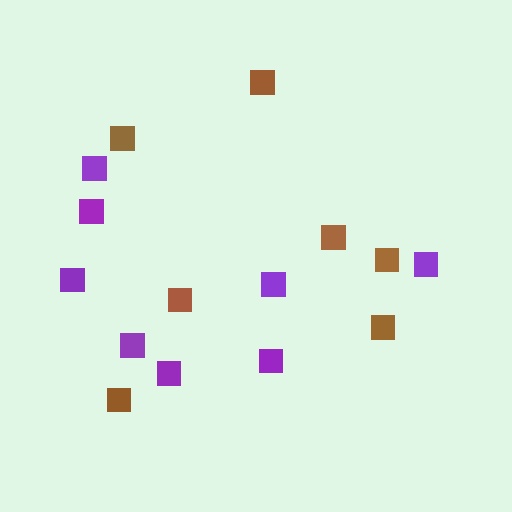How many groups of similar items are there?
There are 2 groups: one group of brown squares (7) and one group of purple squares (8).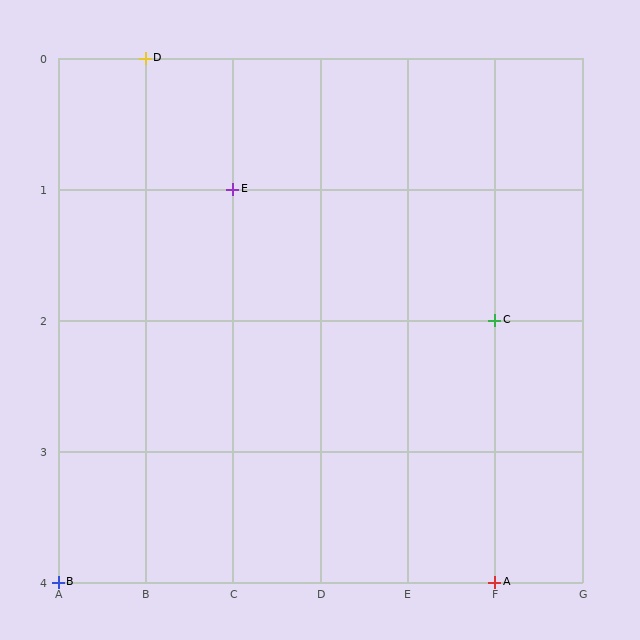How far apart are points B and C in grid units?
Points B and C are 5 columns and 2 rows apart (about 5.4 grid units diagonally).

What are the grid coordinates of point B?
Point B is at grid coordinates (A, 4).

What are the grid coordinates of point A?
Point A is at grid coordinates (F, 4).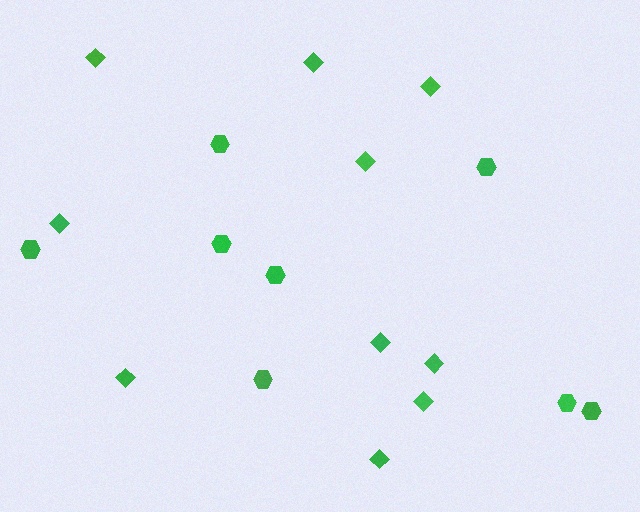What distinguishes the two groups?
There are 2 groups: one group of diamonds (10) and one group of hexagons (8).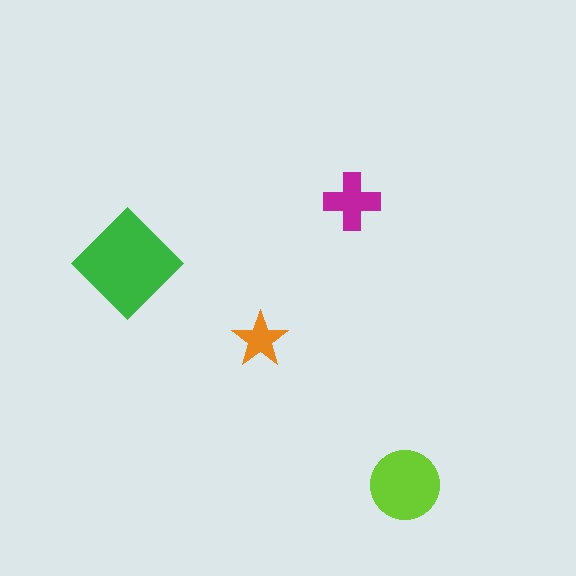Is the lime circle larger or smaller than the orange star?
Larger.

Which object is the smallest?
The orange star.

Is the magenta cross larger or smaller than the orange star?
Larger.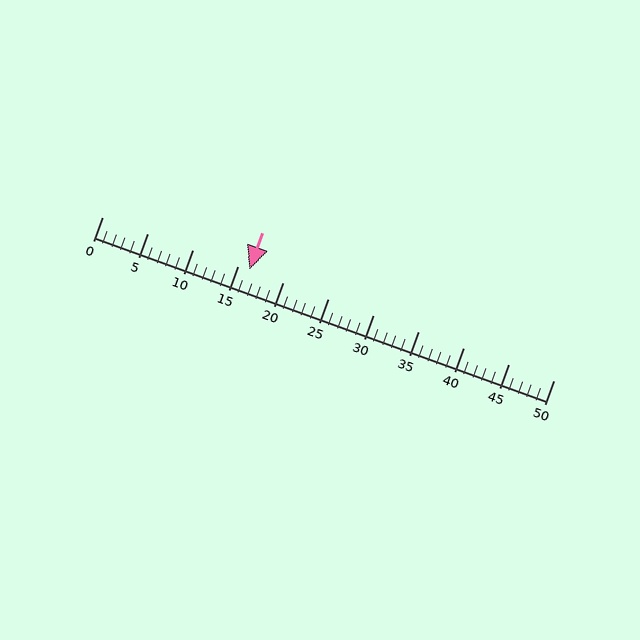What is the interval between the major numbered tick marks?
The major tick marks are spaced 5 units apart.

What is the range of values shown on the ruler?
The ruler shows values from 0 to 50.